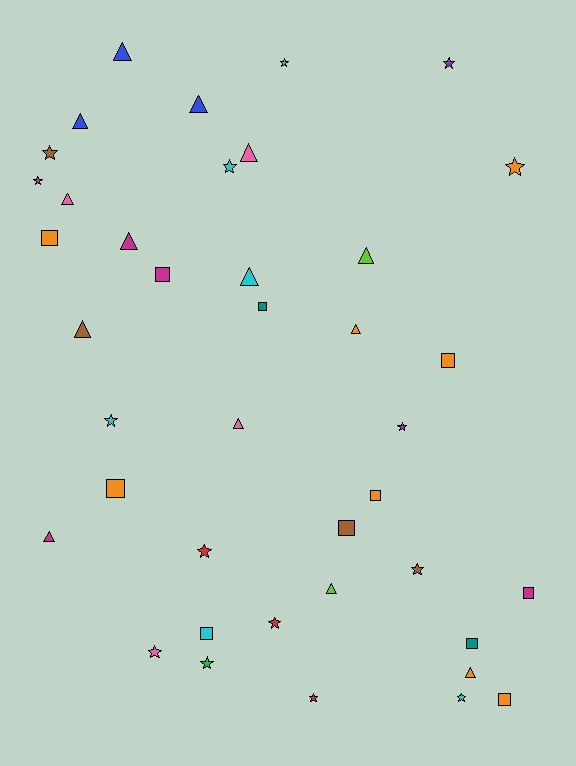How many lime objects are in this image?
There are 2 lime objects.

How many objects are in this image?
There are 40 objects.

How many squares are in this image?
There are 11 squares.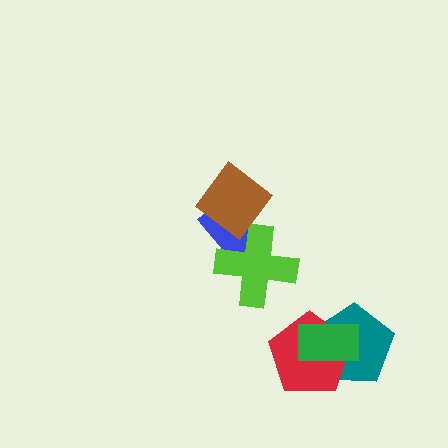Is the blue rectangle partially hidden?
Yes, it is partially covered by another shape.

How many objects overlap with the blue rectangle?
2 objects overlap with the blue rectangle.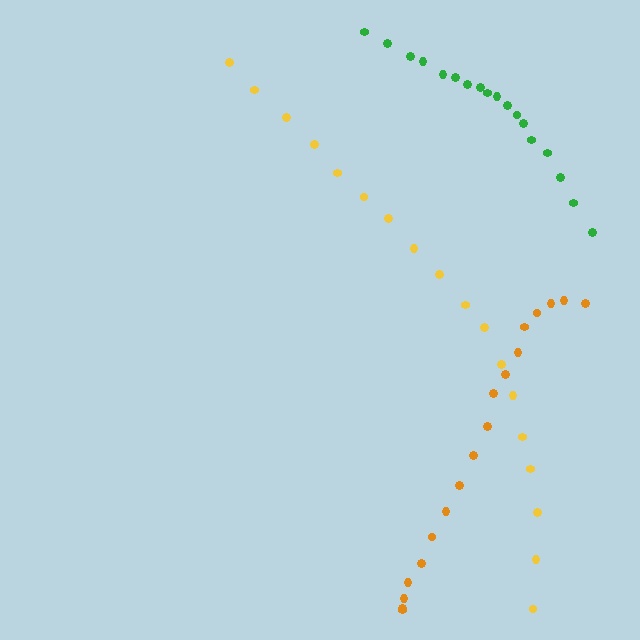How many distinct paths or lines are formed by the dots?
There are 3 distinct paths.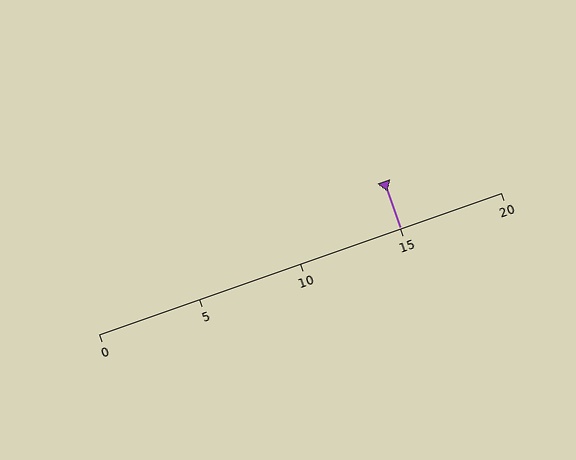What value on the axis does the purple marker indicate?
The marker indicates approximately 15.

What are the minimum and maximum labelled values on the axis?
The axis runs from 0 to 20.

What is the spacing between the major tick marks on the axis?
The major ticks are spaced 5 apart.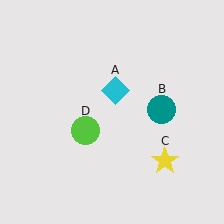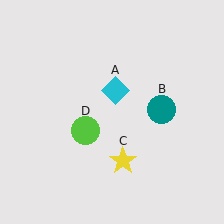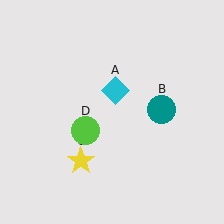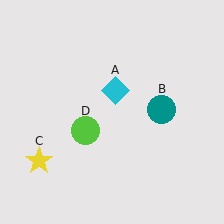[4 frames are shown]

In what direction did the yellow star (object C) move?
The yellow star (object C) moved left.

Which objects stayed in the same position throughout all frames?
Cyan diamond (object A) and teal circle (object B) and lime circle (object D) remained stationary.